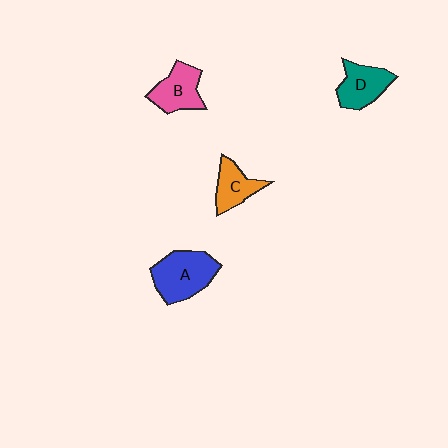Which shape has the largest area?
Shape A (blue).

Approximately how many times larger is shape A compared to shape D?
Approximately 1.4 times.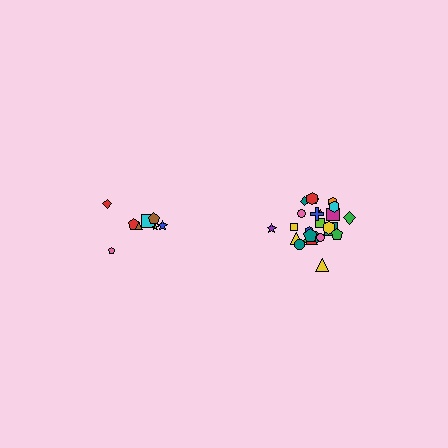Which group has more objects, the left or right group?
The right group.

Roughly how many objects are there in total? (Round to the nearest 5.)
Roughly 35 objects in total.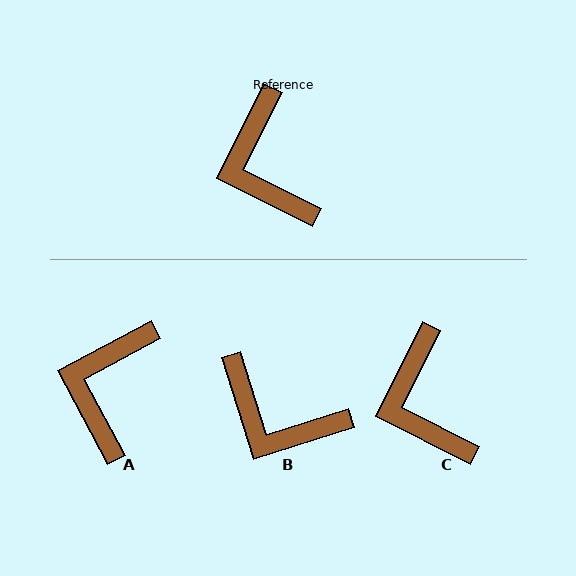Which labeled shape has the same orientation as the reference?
C.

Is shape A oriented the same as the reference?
No, it is off by about 36 degrees.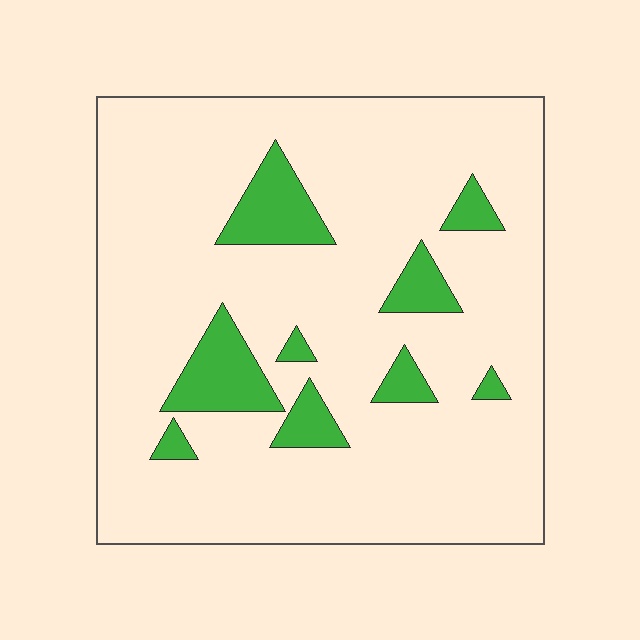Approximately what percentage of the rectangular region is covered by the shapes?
Approximately 15%.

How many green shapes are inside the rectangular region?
9.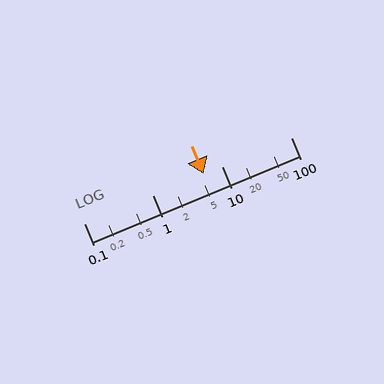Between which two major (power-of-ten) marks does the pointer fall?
The pointer is between 1 and 10.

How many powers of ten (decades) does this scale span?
The scale spans 3 decades, from 0.1 to 100.